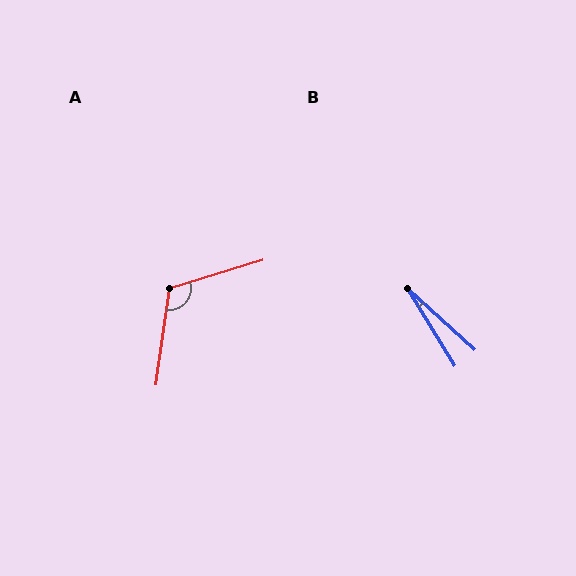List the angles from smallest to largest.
B (16°), A (115°).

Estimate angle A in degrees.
Approximately 115 degrees.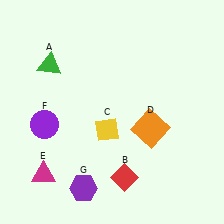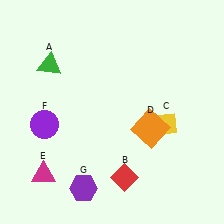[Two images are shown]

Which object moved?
The yellow diamond (C) moved right.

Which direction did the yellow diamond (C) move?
The yellow diamond (C) moved right.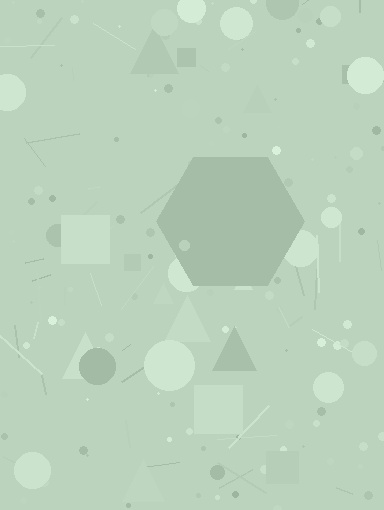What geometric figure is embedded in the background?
A hexagon is embedded in the background.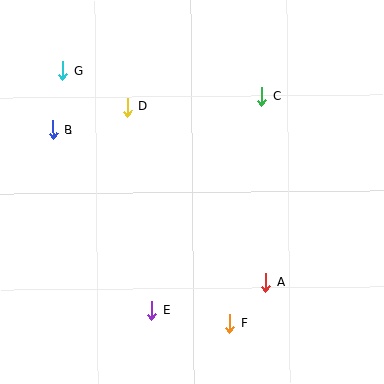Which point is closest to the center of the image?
Point D at (127, 107) is closest to the center.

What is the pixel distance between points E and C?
The distance between E and C is 241 pixels.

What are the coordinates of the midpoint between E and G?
The midpoint between E and G is at (107, 191).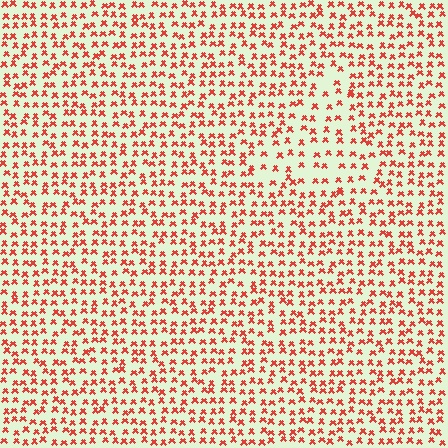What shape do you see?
I see a triangle.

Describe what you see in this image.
The image contains small red elements arranged at two different densities. A triangle-shaped region is visible where the elements are less densely packed than the surrounding area.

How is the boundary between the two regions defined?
The boundary is defined by a change in element density (approximately 1.6x ratio). All elements are the same color, size, and shape.